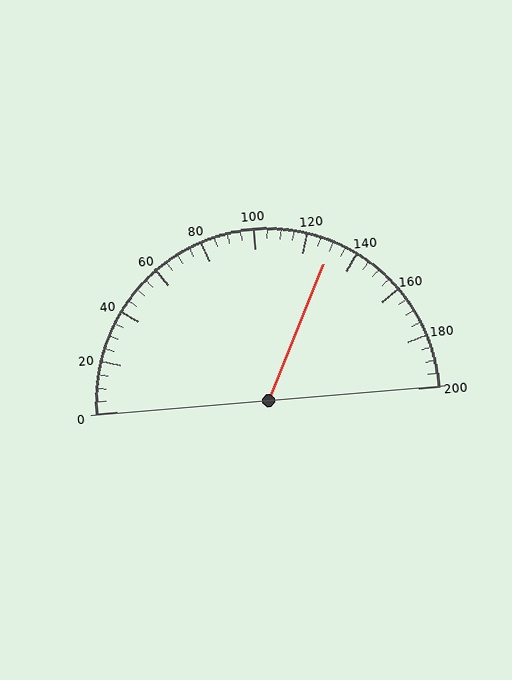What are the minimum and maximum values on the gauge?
The gauge ranges from 0 to 200.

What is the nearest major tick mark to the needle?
The nearest major tick mark is 120.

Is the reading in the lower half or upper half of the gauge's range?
The reading is in the upper half of the range (0 to 200).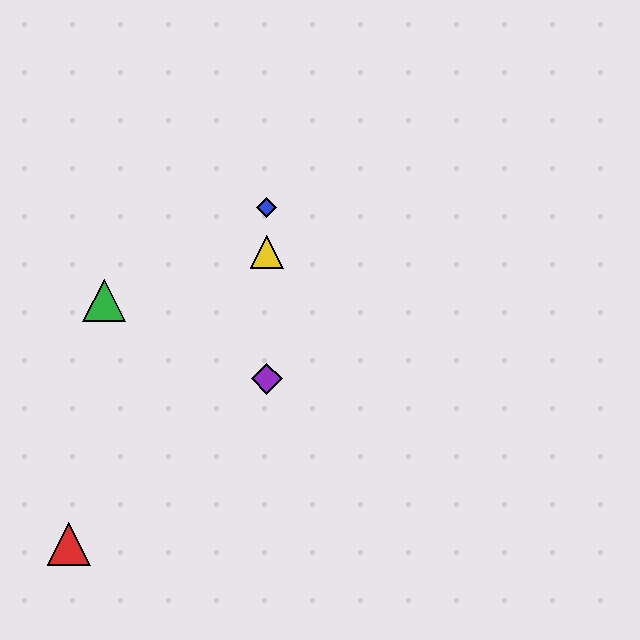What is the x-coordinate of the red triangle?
The red triangle is at x≈69.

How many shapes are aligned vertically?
3 shapes (the blue diamond, the yellow triangle, the purple diamond) are aligned vertically.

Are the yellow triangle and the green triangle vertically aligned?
No, the yellow triangle is at x≈267 and the green triangle is at x≈104.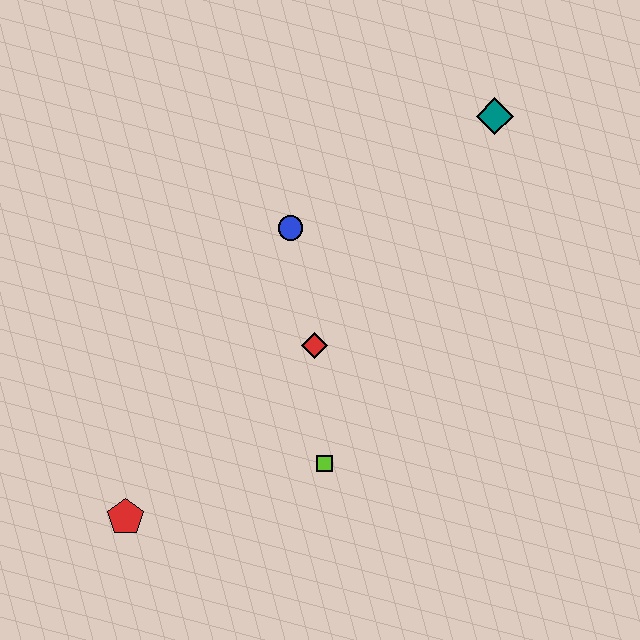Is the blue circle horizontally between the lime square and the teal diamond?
No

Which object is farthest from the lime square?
The teal diamond is farthest from the lime square.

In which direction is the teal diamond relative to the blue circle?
The teal diamond is to the right of the blue circle.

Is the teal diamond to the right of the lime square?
Yes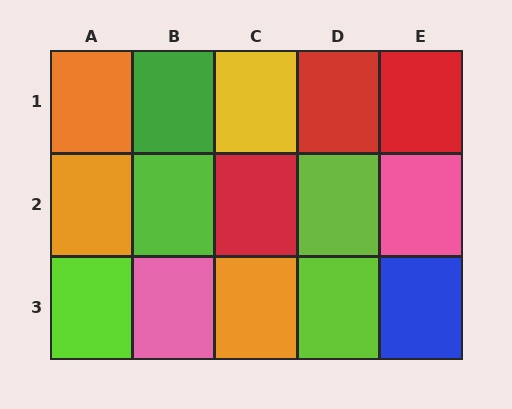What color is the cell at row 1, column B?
Green.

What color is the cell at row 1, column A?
Orange.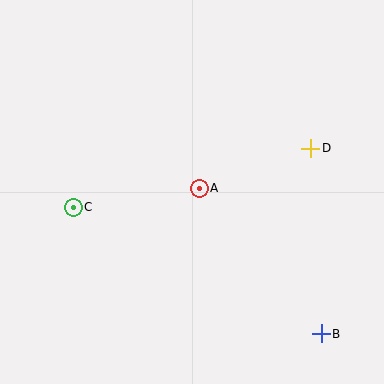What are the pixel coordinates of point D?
Point D is at (311, 148).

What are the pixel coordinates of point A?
Point A is at (199, 188).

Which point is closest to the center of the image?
Point A at (199, 188) is closest to the center.